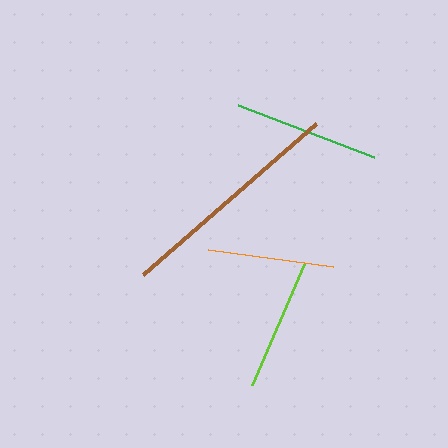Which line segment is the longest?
The brown line is the longest at approximately 229 pixels.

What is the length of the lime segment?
The lime segment is approximately 131 pixels long.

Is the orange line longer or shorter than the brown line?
The brown line is longer than the orange line.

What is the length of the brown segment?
The brown segment is approximately 229 pixels long.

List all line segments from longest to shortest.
From longest to shortest: brown, green, lime, orange.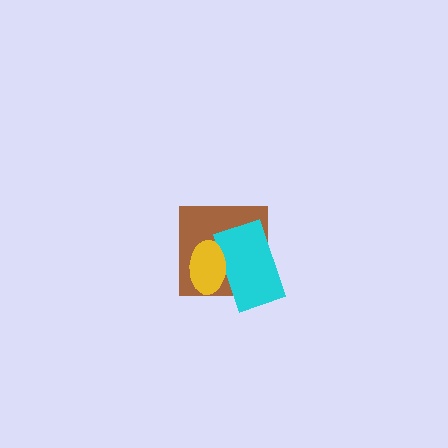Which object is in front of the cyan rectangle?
The yellow ellipse is in front of the cyan rectangle.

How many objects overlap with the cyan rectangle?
2 objects overlap with the cyan rectangle.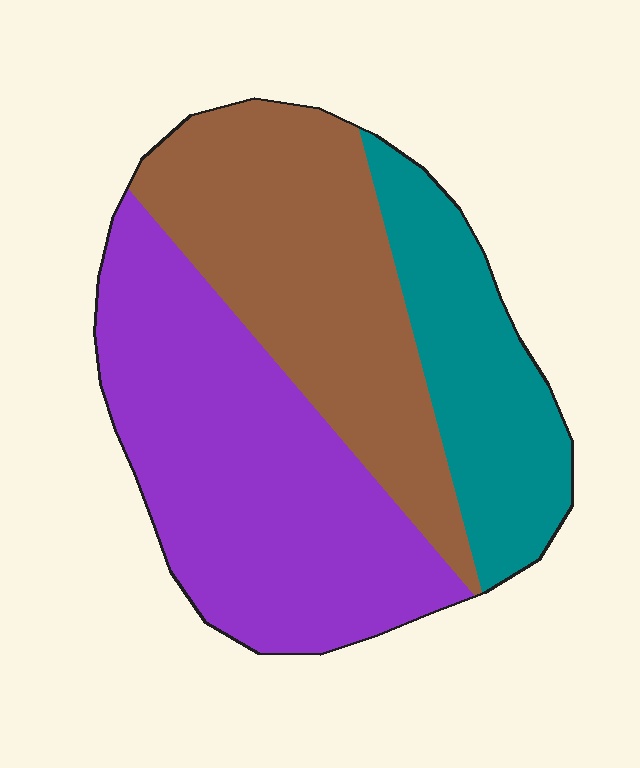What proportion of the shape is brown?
Brown takes up about one third (1/3) of the shape.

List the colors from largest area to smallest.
From largest to smallest: purple, brown, teal.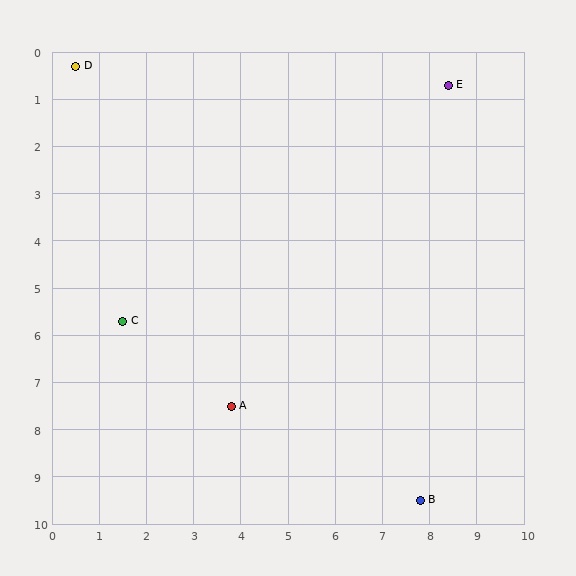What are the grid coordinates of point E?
Point E is at approximately (8.4, 0.7).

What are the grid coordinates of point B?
Point B is at approximately (7.8, 9.5).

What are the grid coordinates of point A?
Point A is at approximately (3.8, 7.5).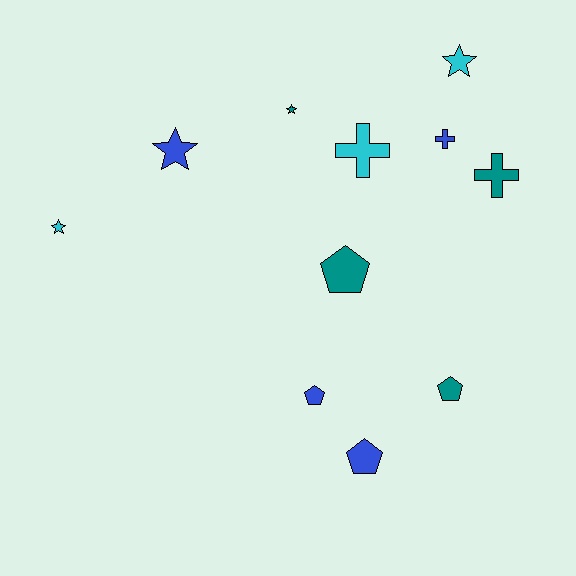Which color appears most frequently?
Teal, with 4 objects.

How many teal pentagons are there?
There are 2 teal pentagons.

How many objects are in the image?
There are 11 objects.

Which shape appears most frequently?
Pentagon, with 4 objects.